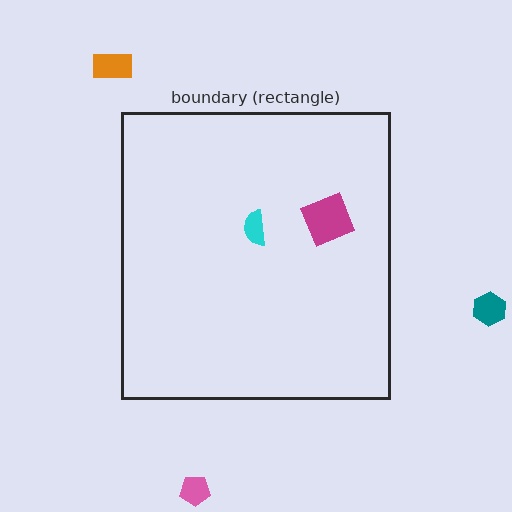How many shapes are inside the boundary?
2 inside, 3 outside.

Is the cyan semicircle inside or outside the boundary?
Inside.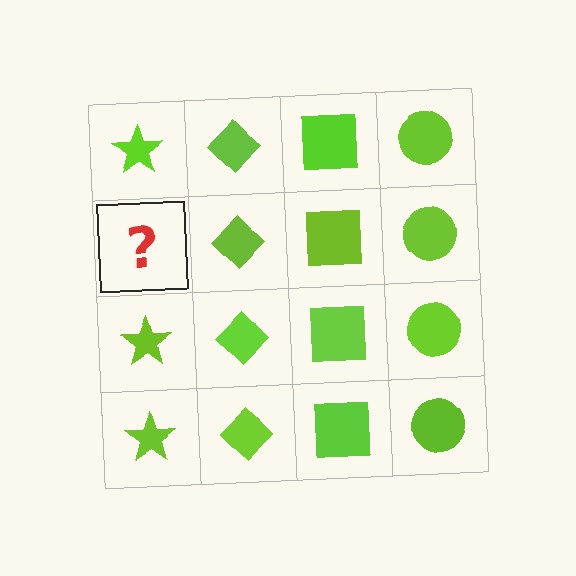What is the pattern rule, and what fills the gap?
The rule is that each column has a consistent shape. The gap should be filled with a lime star.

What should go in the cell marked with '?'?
The missing cell should contain a lime star.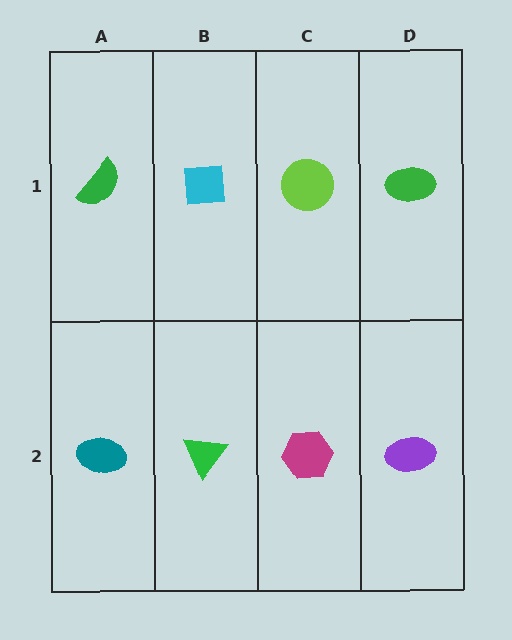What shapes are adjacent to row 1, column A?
A teal ellipse (row 2, column A), a cyan square (row 1, column B).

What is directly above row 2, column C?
A lime circle.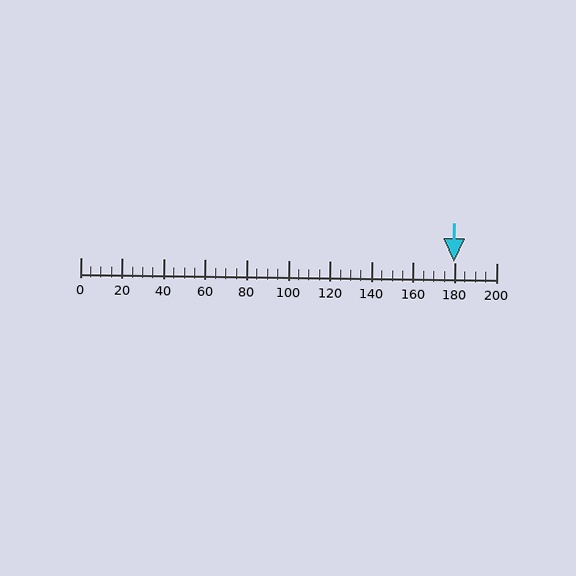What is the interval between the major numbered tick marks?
The major tick marks are spaced 20 units apart.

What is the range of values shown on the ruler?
The ruler shows values from 0 to 200.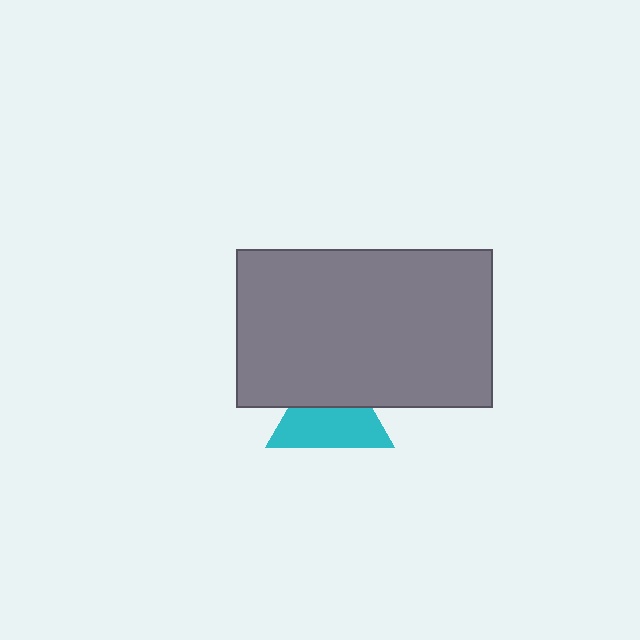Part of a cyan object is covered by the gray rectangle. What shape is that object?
It is a triangle.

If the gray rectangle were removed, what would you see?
You would see the complete cyan triangle.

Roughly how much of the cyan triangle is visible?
About half of it is visible (roughly 58%).